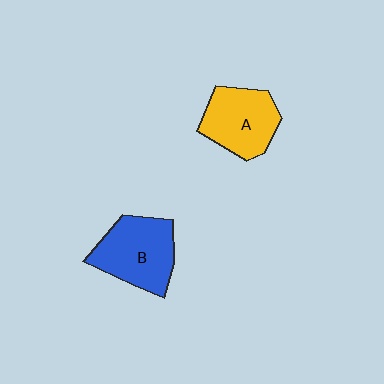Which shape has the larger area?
Shape B (blue).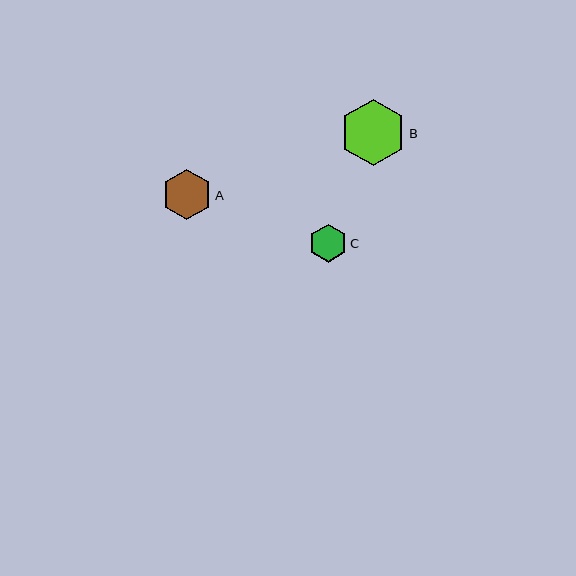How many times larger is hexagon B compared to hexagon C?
Hexagon B is approximately 1.7 times the size of hexagon C.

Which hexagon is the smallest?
Hexagon C is the smallest with a size of approximately 38 pixels.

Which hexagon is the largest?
Hexagon B is the largest with a size of approximately 67 pixels.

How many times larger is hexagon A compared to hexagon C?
Hexagon A is approximately 1.3 times the size of hexagon C.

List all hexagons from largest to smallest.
From largest to smallest: B, A, C.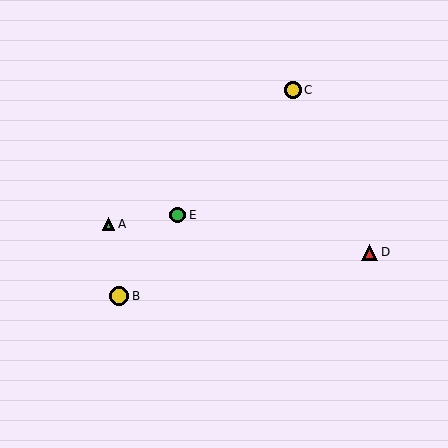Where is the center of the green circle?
The center of the green circle is at (178, 215).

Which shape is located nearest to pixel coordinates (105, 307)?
The yellow circle (labeled B) at (119, 296) is nearest to that location.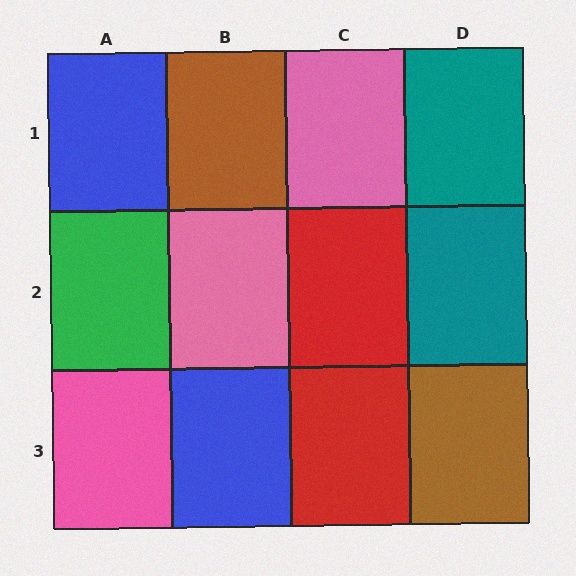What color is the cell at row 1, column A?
Blue.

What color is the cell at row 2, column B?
Pink.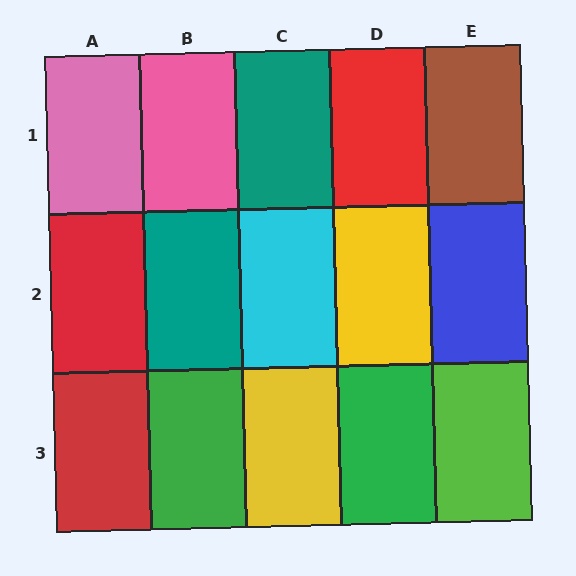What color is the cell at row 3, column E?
Lime.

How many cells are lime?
1 cell is lime.